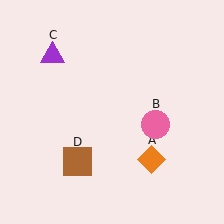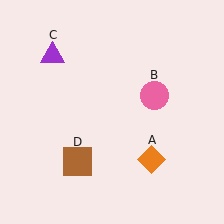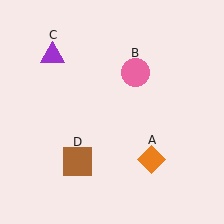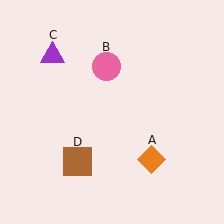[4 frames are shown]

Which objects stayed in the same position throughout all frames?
Orange diamond (object A) and purple triangle (object C) and brown square (object D) remained stationary.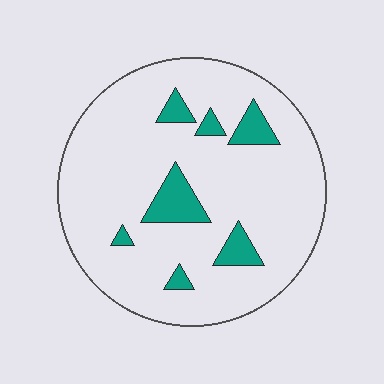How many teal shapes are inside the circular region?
7.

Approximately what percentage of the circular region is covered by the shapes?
Approximately 10%.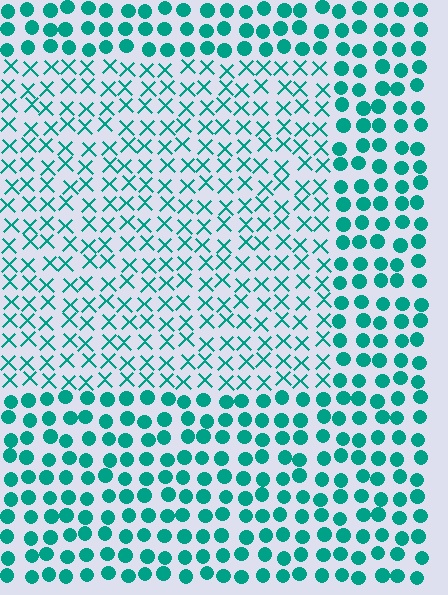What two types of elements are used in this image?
The image uses X marks inside the rectangle region and circles outside it.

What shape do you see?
I see a rectangle.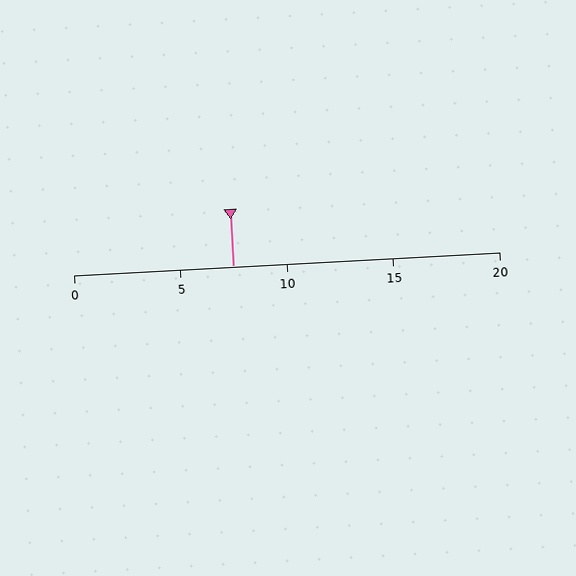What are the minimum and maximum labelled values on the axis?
The axis runs from 0 to 20.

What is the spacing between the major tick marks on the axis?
The major ticks are spaced 5 apart.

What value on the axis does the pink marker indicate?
The marker indicates approximately 7.5.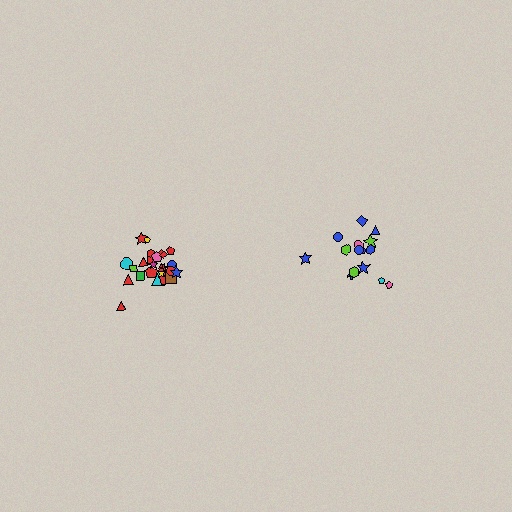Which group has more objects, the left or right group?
The left group.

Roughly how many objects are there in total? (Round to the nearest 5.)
Roughly 40 objects in total.